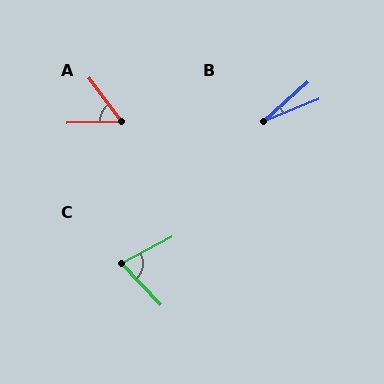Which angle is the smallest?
B, at approximately 19 degrees.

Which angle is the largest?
C, at approximately 74 degrees.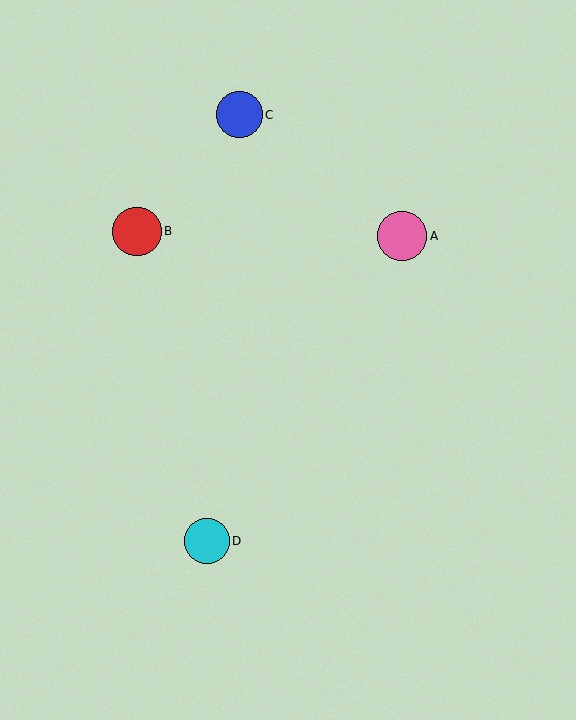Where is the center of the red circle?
The center of the red circle is at (137, 231).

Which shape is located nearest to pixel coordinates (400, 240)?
The pink circle (labeled A) at (402, 236) is nearest to that location.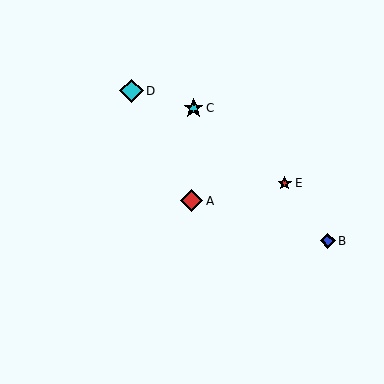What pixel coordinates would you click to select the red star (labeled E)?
Click at (285, 183) to select the red star E.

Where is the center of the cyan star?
The center of the cyan star is at (194, 108).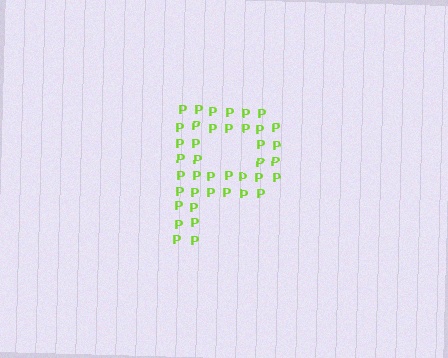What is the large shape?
The large shape is the letter P.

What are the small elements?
The small elements are letter P's.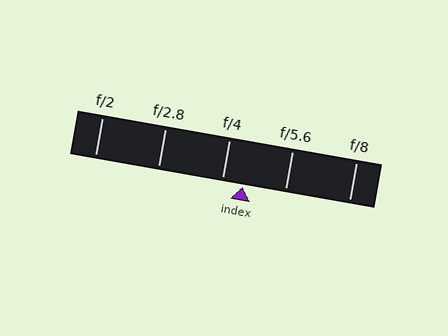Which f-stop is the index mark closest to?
The index mark is closest to f/4.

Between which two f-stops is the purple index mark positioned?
The index mark is between f/4 and f/5.6.